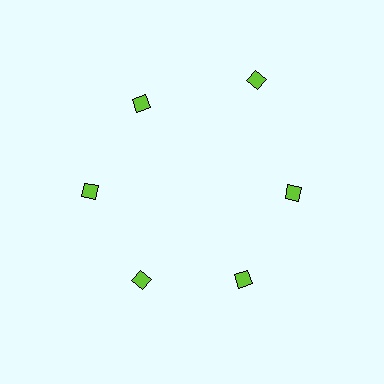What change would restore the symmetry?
The symmetry would be restored by moving it inward, back onto the ring so that all 6 diamonds sit at equal angles and equal distance from the center.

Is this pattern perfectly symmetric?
No. The 6 lime diamonds are arranged in a ring, but one element near the 1 o'clock position is pushed outward from the center, breaking the 6-fold rotational symmetry.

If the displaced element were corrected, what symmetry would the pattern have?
It would have 6-fold rotational symmetry — the pattern would map onto itself every 60 degrees.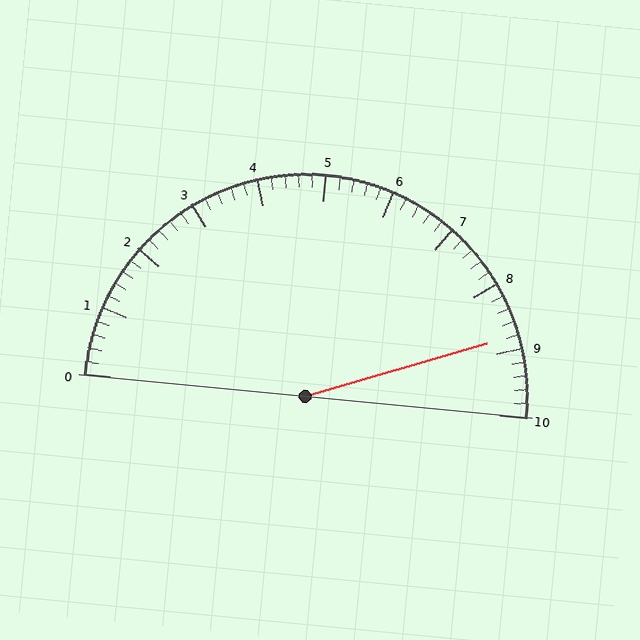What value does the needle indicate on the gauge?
The needle indicates approximately 8.8.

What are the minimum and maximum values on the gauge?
The gauge ranges from 0 to 10.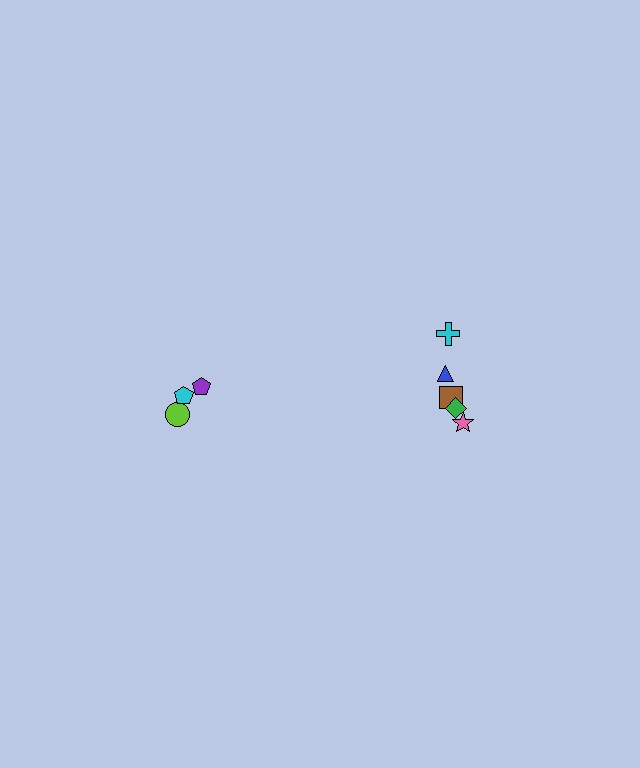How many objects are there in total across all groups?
There are 8 objects.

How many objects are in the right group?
There are 5 objects.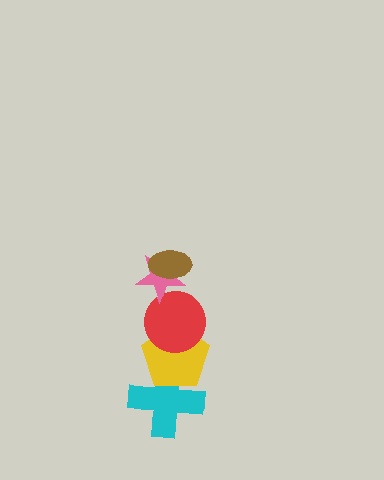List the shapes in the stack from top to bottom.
From top to bottom: the brown ellipse, the pink star, the red circle, the yellow pentagon, the cyan cross.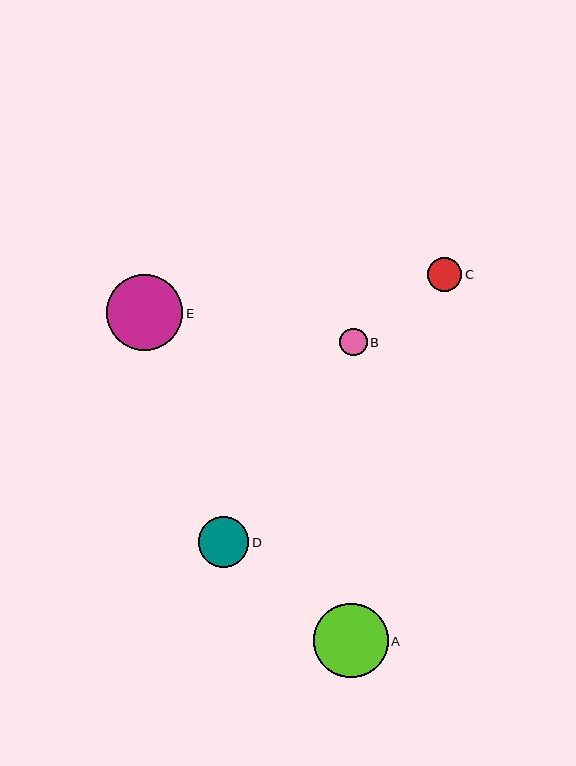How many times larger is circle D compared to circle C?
Circle D is approximately 1.5 times the size of circle C.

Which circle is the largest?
Circle E is the largest with a size of approximately 76 pixels.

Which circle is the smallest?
Circle B is the smallest with a size of approximately 27 pixels.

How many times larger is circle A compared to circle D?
Circle A is approximately 1.5 times the size of circle D.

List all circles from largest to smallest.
From largest to smallest: E, A, D, C, B.